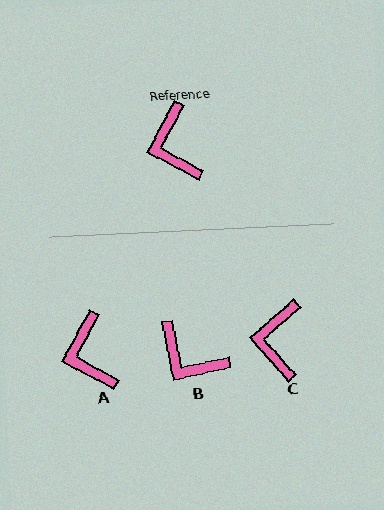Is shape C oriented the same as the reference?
No, it is off by about 20 degrees.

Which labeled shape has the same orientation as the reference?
A.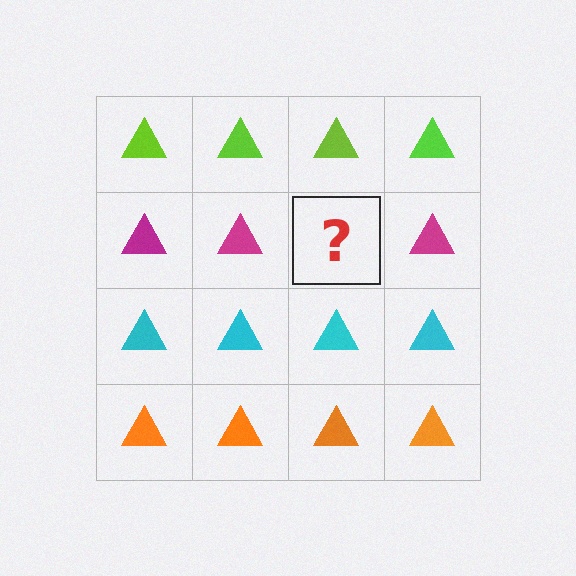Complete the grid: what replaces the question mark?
The question mark should be replaced with a magenta triangle.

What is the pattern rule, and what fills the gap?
The rule is that each row has a consistent color. The gap should be filled with a magenta triangle.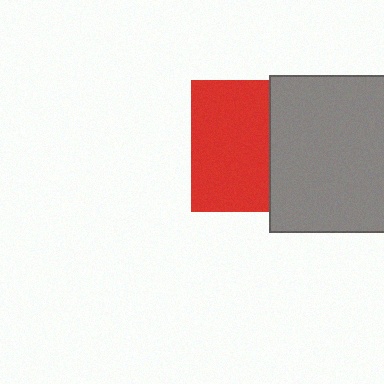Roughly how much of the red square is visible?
About half of it is visible (roughly 59%).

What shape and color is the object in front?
The object in front is a gray square.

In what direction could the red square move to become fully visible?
The red square could move left. That would shift it out from behind the gray square entirely.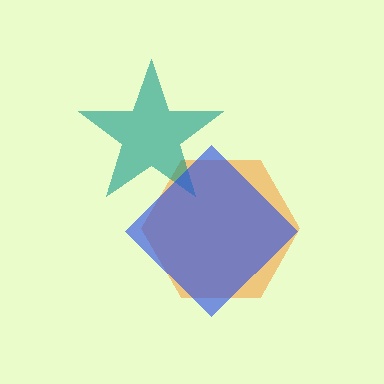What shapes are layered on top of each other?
The layered shapes are: an orange hexagon, a teal star, a blue diamond.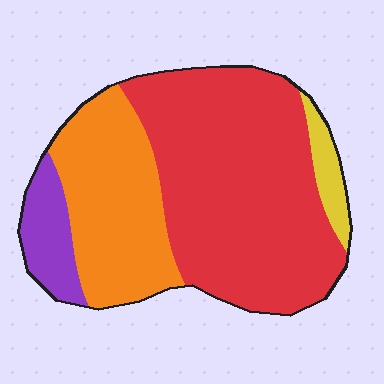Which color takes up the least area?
Yellow, at roughly 5%.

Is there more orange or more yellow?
Orange.